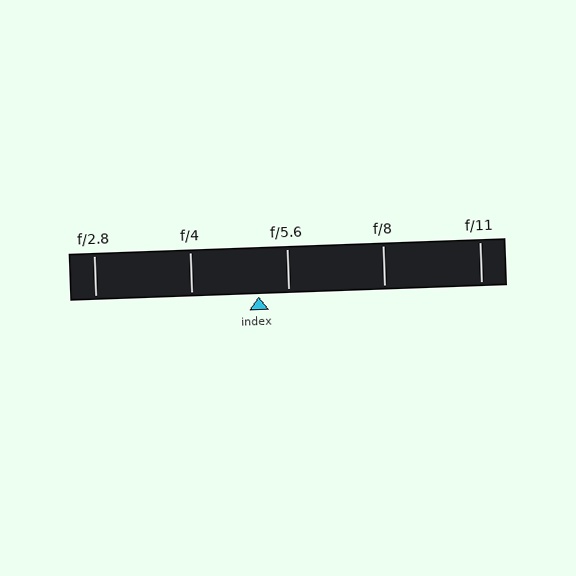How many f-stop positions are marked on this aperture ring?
There are 5 f-stop positions marked.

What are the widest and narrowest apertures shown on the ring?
The widest aperture shown is f/2.8 and the narrowest is f/11.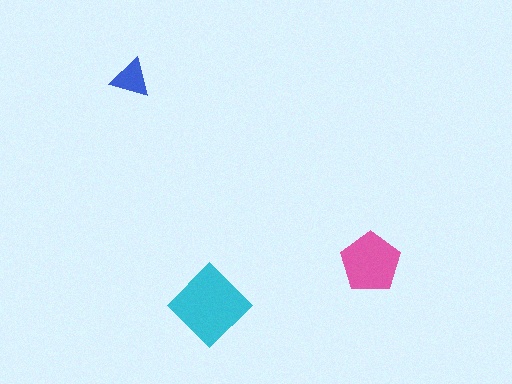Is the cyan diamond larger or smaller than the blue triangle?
Larger.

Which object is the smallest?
The blue triangle.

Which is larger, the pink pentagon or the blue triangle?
The pink pentagon.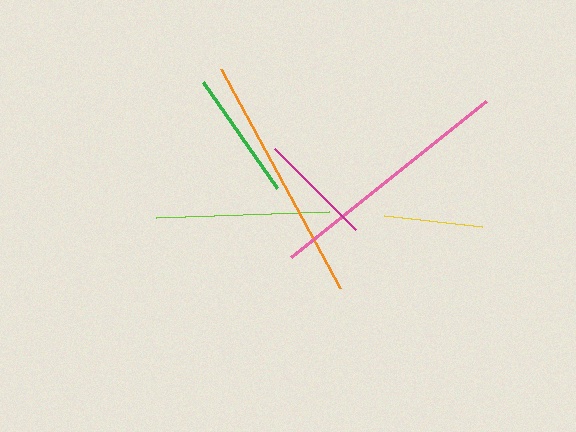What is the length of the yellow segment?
The yellow segment is approximately 99 pixels long.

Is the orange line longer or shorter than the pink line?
The orange line is longer than the pink line.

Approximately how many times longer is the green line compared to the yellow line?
The green line is approximately 1.3 times the length of the yellow line.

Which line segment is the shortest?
The yellow line is the shortest at approximately 99 pixels.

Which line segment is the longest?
The orange line is the longest at approximately 250 pixels.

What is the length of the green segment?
The green segment is approximately 129 pixels long.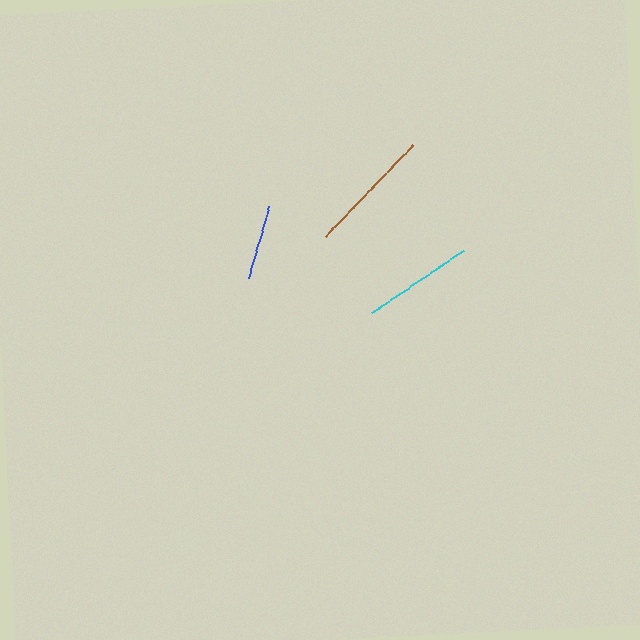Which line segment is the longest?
The brown line is the longest at approximately 127 pixels.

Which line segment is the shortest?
The blue line is the shortest at approximately 75 pixels.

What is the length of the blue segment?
The blue segment is approximately 75 pixels long.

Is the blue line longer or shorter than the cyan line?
The cyan line is longer than the blue line.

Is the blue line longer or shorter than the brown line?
The brown line is longer than the blue line.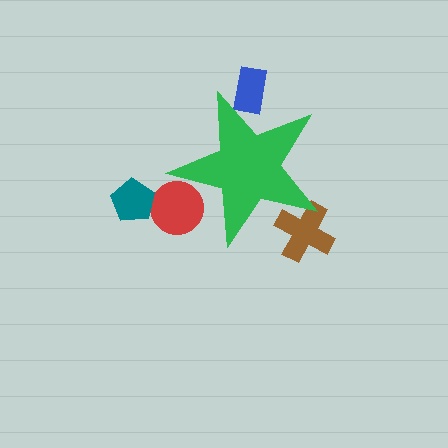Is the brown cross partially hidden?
Yes, the brown cross is partially hidden behind the green star.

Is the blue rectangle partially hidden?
Yes, the blue rectangle is partially hidden behind the green star.